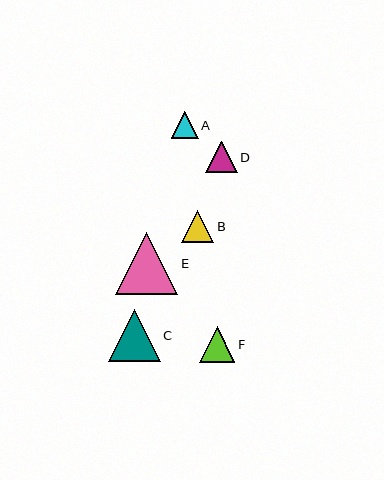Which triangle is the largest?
Triangle E is the largest with a size of approximately 62 pixels.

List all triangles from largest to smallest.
From largest to smallest: E, C, F, B, D, A.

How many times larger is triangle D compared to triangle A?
Triangle D is approximately 1.2 times the size of triangle A.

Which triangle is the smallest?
Triangle A is the smallest with a size of approximately 27 pixels.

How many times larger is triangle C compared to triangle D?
Triangle C is approximately 1.7 times the size of triangle D.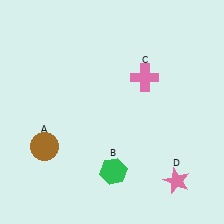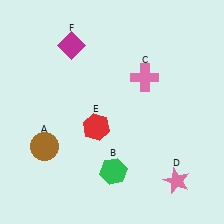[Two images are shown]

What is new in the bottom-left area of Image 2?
A red hexagon (E) was added in the bottom-left area of Image 2.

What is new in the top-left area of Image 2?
A magenta diamond (F) was added in the top-left area of Image 2.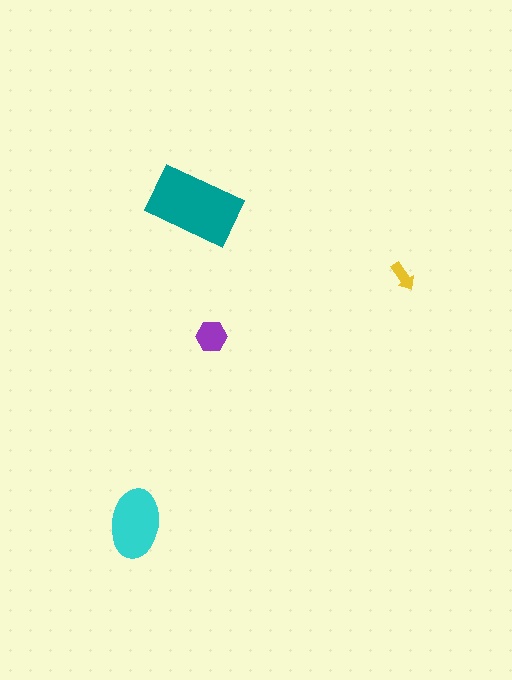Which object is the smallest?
The yellow arrow.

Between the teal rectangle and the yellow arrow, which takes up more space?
The teal rectangle.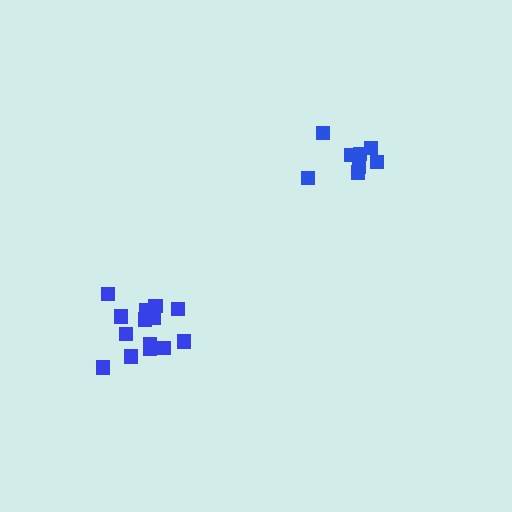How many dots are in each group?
Group 1: 14 dots, Group 2: 8 dots (22 total).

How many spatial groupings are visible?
There are 2 spatial groupings.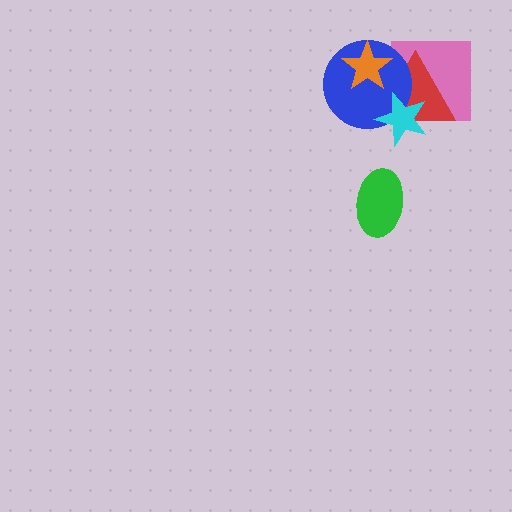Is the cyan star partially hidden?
No, no other shape covers it.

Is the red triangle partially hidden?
Yes, it is partially covered by another shape.